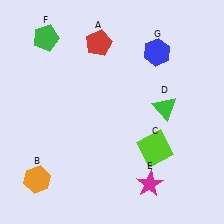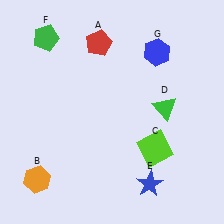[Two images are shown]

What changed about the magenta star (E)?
In Image 1, E is magenta. In Image 2, it changed to blue.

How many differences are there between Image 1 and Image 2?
There is 1 difference between the two images.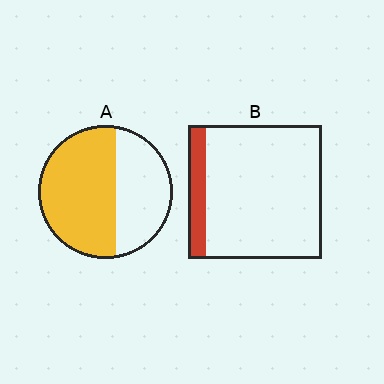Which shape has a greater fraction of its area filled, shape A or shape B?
Shape A.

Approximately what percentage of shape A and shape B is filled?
A is approximately 60% and B is approximately 15%.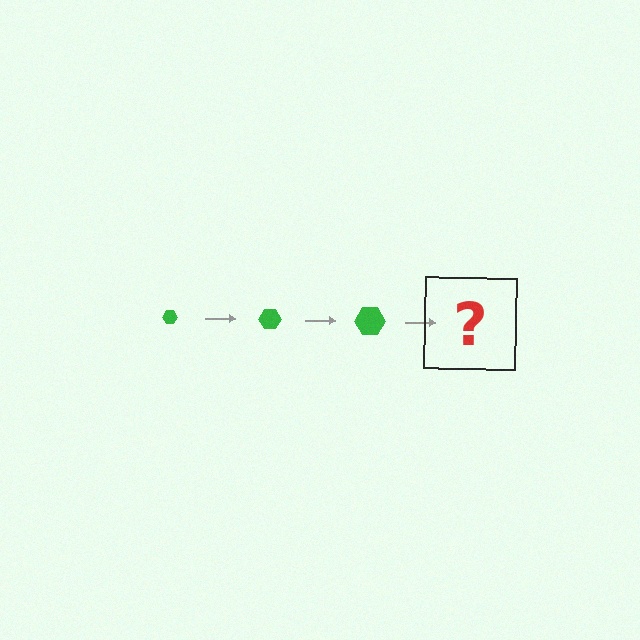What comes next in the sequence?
The next element should be a green hexagon, larger than the previous one.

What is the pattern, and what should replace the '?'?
The pattern is that the hexagon gets progressively larger each step. The '?' should be a green hexagon, larger than the previous one.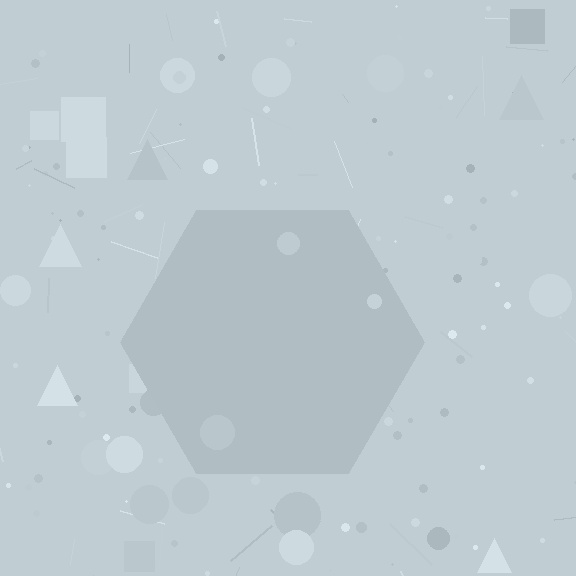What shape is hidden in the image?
A hexagon is hidden in the image.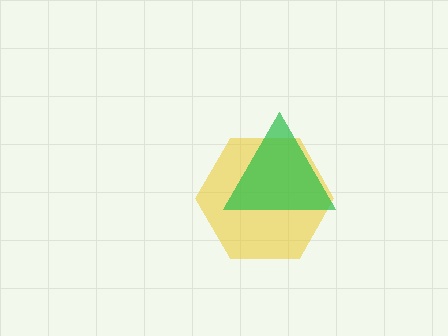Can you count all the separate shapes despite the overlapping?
Yes, there are 2 separate shapes.